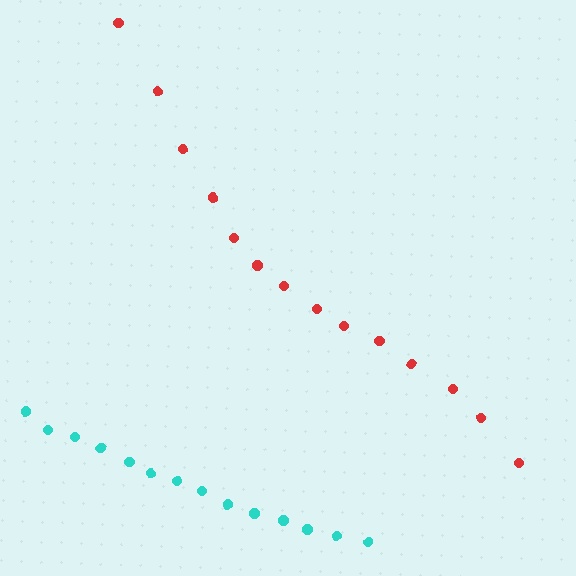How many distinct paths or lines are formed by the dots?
There are 2 distinct paths.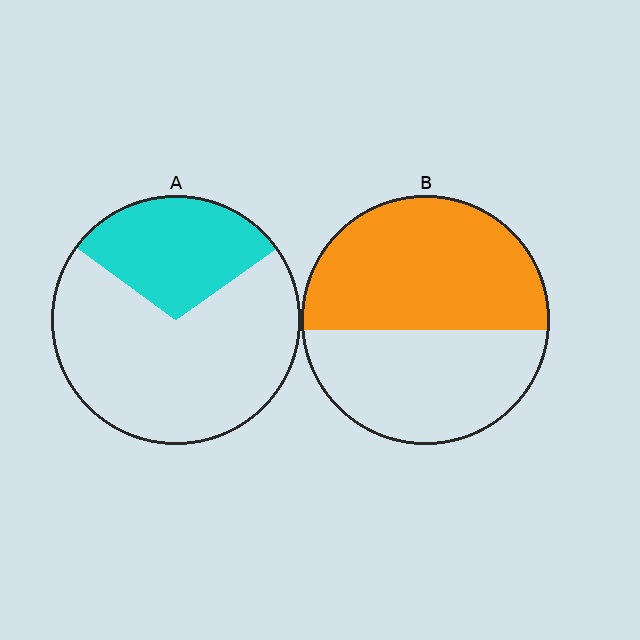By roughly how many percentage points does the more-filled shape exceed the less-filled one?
By roughly 25 percentage points (B over A).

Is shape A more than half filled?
No.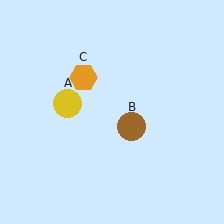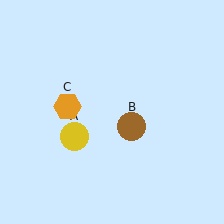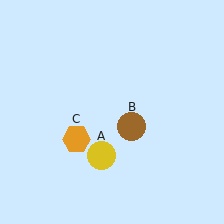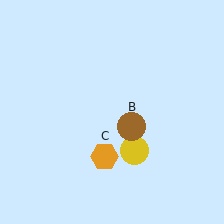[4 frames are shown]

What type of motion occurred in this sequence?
The yellow circle (object A), orange hexagon (object C) rotated counterclockwise around the center of the scene.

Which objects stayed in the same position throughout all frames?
Brown circle (object B) remained stationary.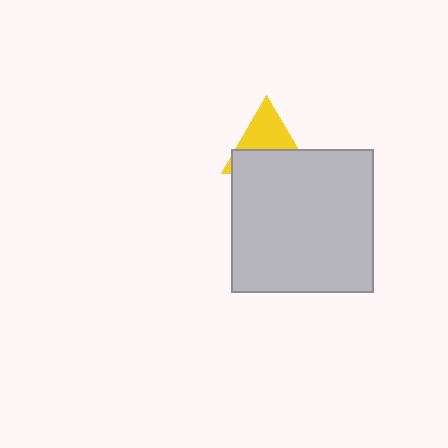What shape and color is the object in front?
The object in front is a light gray square.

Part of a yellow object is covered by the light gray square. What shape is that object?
It is a triangle.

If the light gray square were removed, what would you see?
You would see the complete yellow triangle.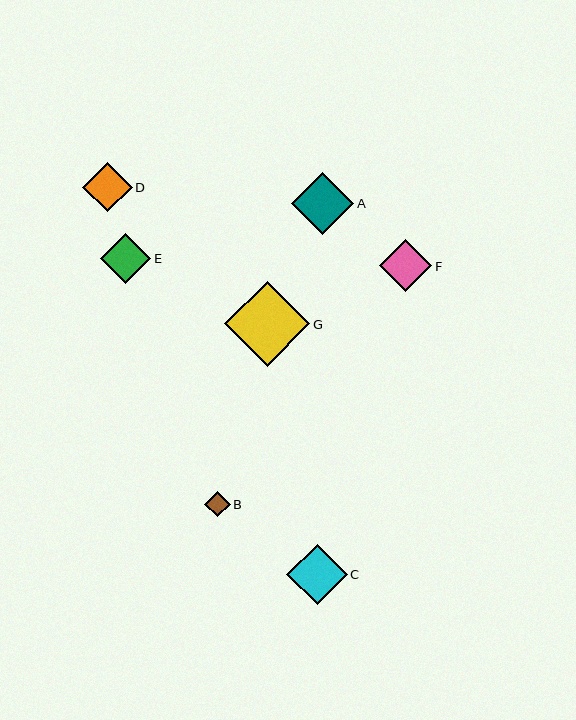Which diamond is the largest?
Diamond G is the largest with a size of approximately 85 pixels.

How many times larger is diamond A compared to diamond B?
Diamond A is approximately 2.5 times the size of diamond B.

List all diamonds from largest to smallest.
From largest to smallest: G, A, C, F, E, D, B.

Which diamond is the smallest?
Diamond B is the smallest with a size of approximately 25 pixels.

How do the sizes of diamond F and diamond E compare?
Diamond F and diamond E are approximately the same size.